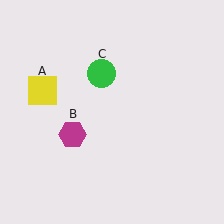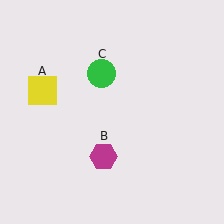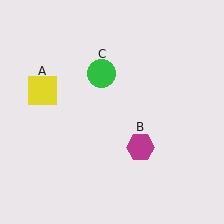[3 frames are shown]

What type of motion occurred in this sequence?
The magenta hexagon (object B) rotated counterclockwise around the center of the scene.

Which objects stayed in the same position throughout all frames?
Yellow square (object A) and green circle (object C) remained stationary.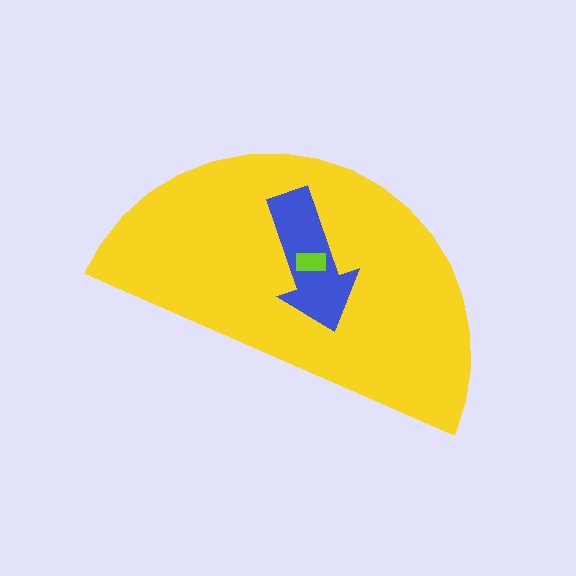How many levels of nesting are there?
3.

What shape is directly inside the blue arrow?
The lime rectangle.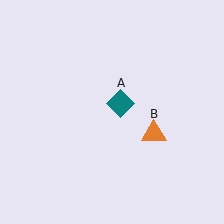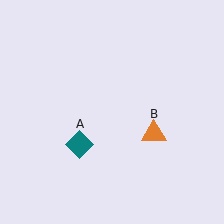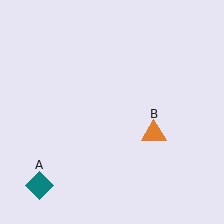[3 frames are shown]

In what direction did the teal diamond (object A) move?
The teal diamond (object A) moved down and to the left.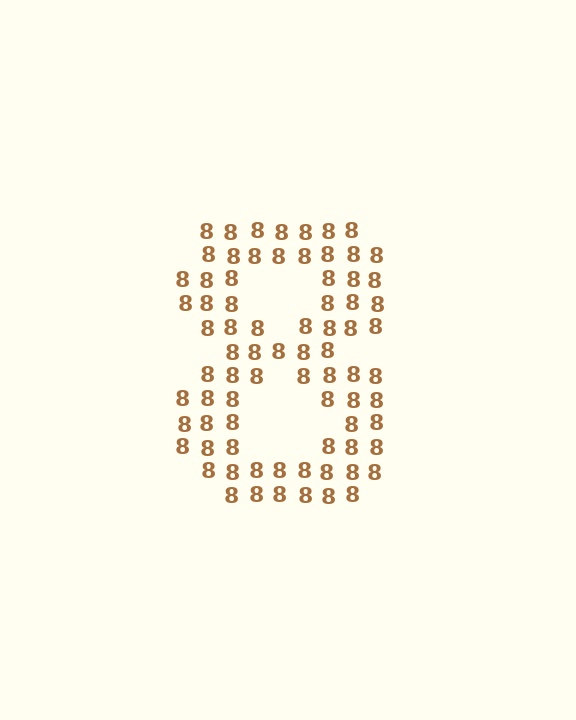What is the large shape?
The large shape is the digit 8.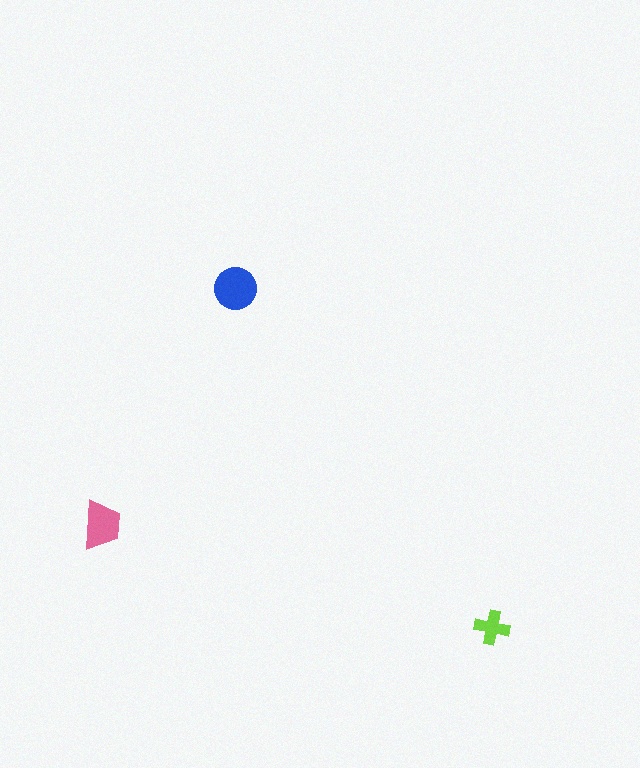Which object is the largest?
The blue circle.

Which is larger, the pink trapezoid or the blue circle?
The blue circle.